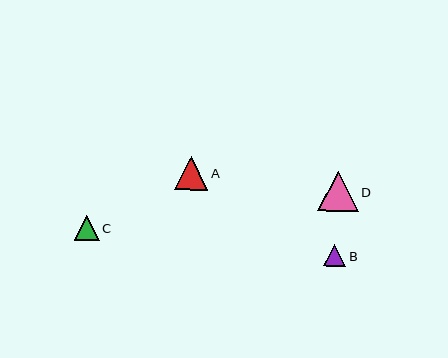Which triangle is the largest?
Triangle D is the largest with a size of approximately 41 pixels.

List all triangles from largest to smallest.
From largest to smallest: D, A, C, B.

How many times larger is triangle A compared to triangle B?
Triangle A is approximately 1.5 times the size of triangle B.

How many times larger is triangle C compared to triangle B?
Triangle C is approximately 1.1 times the size of triangle B.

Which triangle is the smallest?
Triangle B is the smallest with a size of approximately 22 pixels.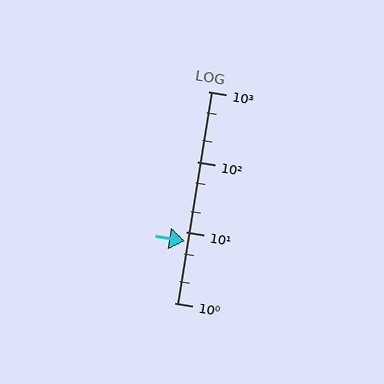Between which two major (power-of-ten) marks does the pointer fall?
The pointer is between 1 and 10.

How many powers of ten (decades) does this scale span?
The scale spans 3 decades, from 1 to 1000.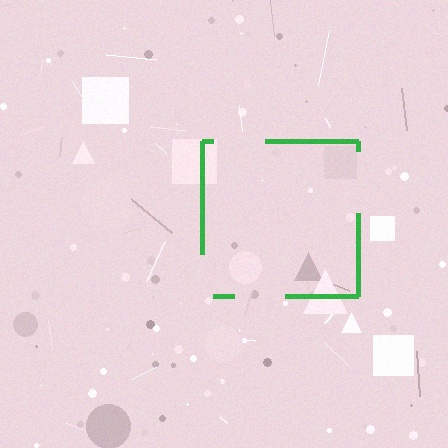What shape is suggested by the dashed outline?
The dashed outline suggests a square.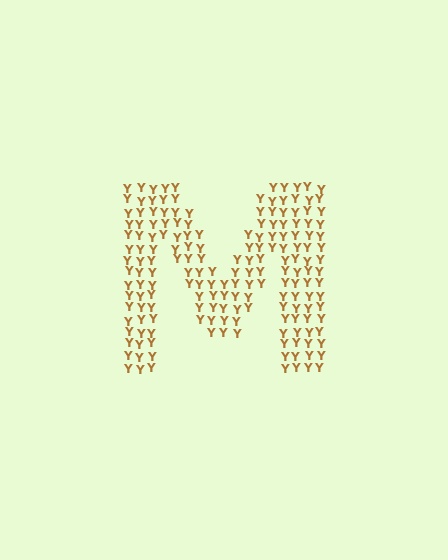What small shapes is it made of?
It is made of small letter Y's.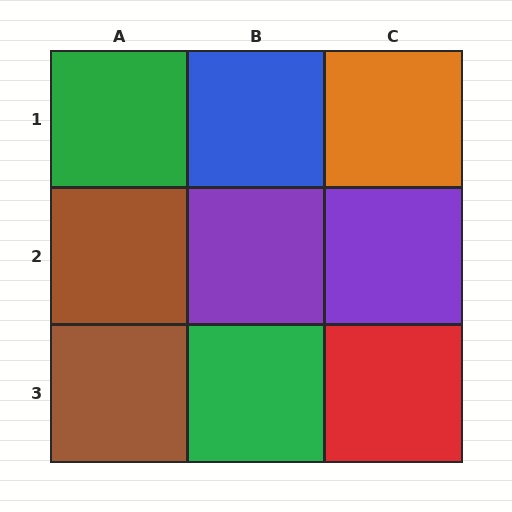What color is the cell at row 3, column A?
Brown.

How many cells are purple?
2 cells are purple.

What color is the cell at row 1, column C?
Orange.